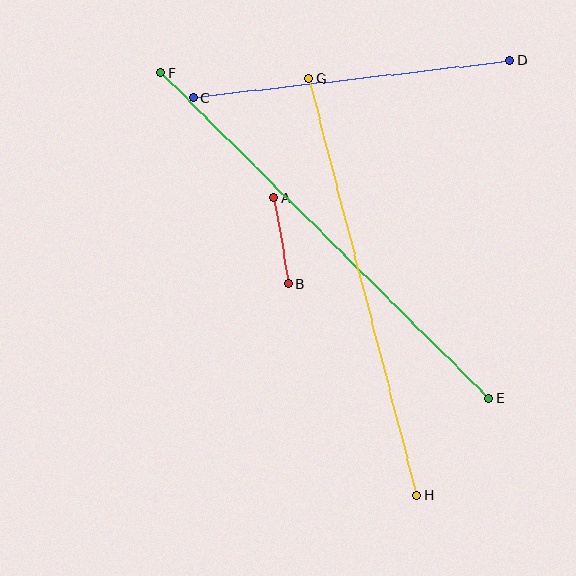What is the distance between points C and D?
The distance is approximately 319 pixels.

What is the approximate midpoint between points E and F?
The midpoint is at approximately (325, 236) pixels.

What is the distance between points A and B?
The distance is approximately 87 pixels.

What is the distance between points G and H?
The distance is approximately 430 pixels.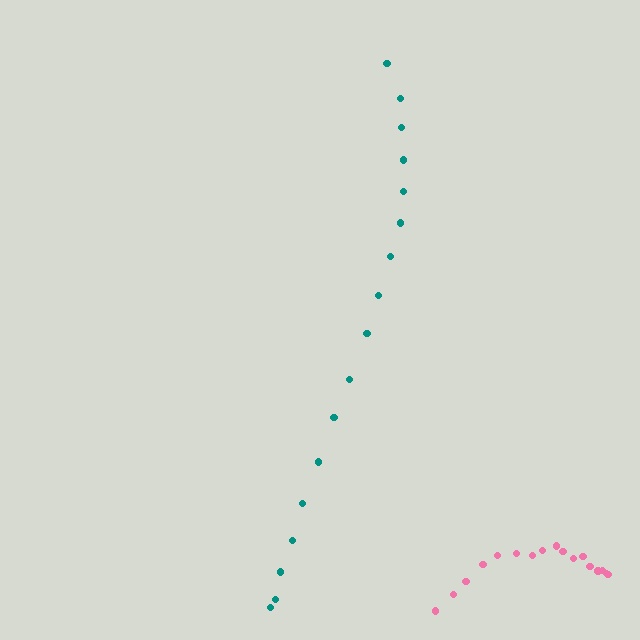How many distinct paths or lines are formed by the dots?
There are 2 distinct paths.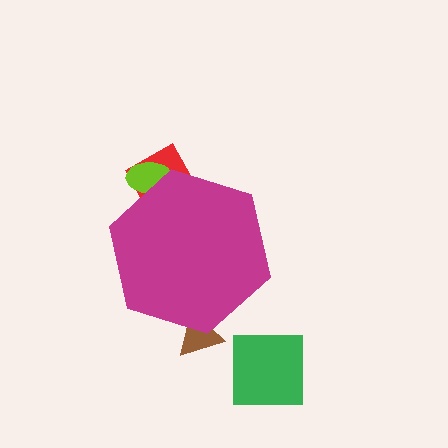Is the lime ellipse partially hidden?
Yes, the lime ellipse is partially hidden behind the magenta hexagon.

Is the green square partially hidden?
No, the green square is fully visible.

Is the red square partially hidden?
Yes, the red square is partially hidden behind the magenta hexagon.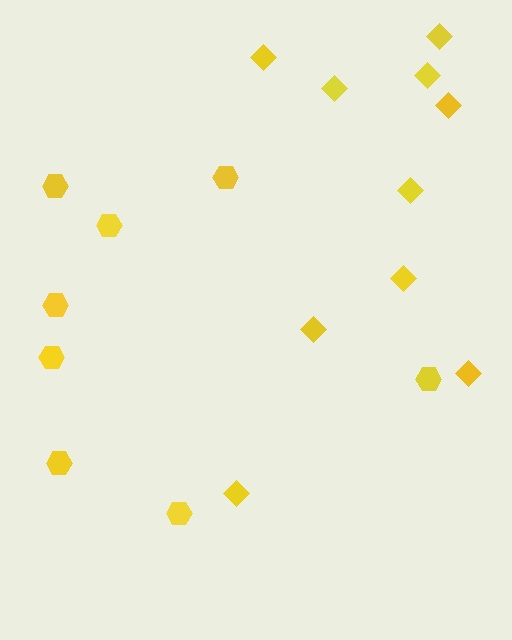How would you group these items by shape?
There are 2 groups: one group of diamonds (10) and one group of hexagons (8).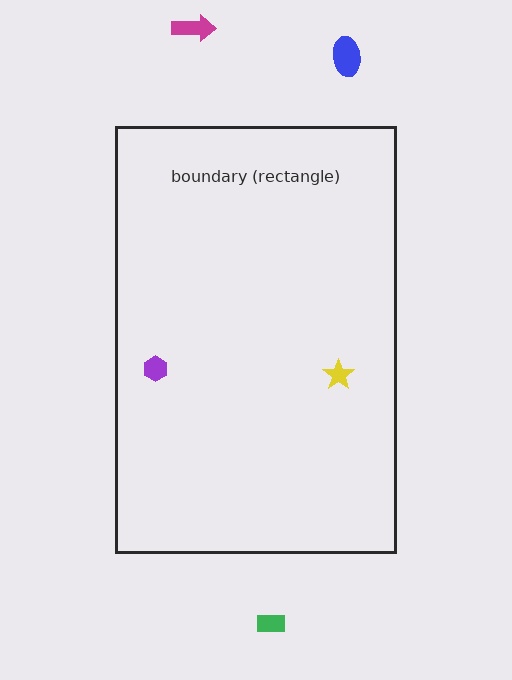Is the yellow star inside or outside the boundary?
Inside.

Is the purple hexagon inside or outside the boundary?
Inside.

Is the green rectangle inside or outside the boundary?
Outside.